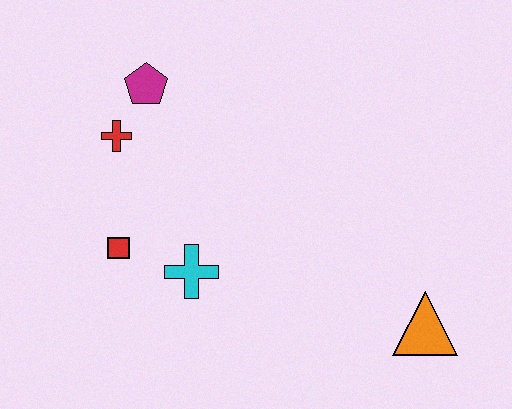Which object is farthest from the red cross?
The orange triangle is farthest from the red cross.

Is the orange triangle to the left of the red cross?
No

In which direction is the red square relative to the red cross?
The red square is below the red cross.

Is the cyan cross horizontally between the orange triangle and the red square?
Yes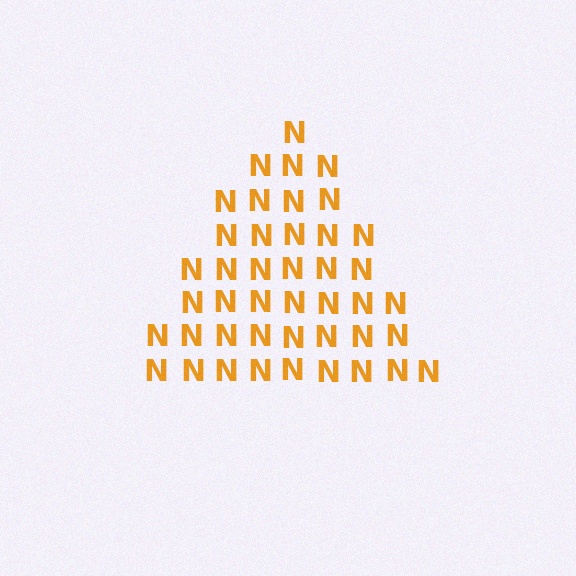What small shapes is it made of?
It is made of small letter N's.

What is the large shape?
The large shape is a triangle.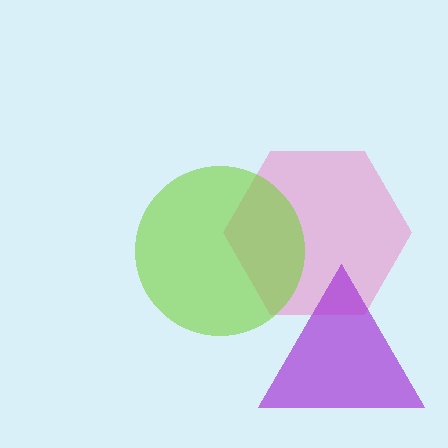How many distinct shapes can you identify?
There are 3 distinct shapes: a pink hexagon, a lime circle, a purple triangle.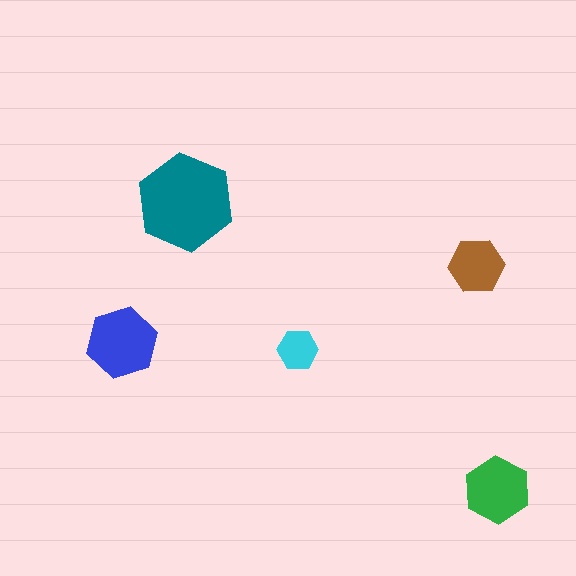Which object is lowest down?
The green hexagon is bottommost.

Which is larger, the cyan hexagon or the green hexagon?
The green one.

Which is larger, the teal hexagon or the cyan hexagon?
The teal one.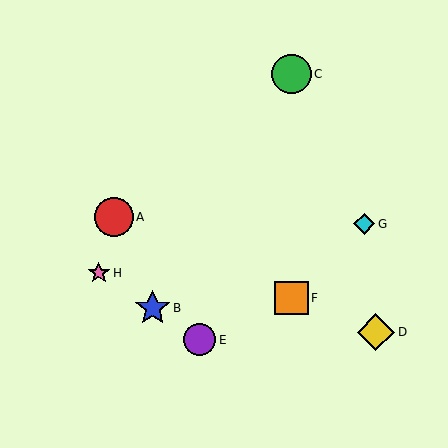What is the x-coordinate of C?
Object C is at x≈292.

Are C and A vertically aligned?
No, C is at x≈292 and A is at x≈114.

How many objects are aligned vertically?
2 objects (C, F) are aligned vertically.